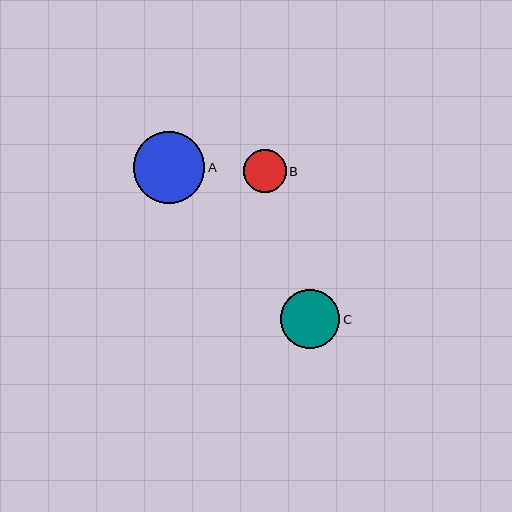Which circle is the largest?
Circle A is the largest with a size of approximately 72 pixels.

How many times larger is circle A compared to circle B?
Circle A is approximately 1.7 times the size of circle B.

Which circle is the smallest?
Circle B is the smallest with a size of approximately 43 pixels.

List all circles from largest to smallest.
From largest to smallest: A, C, B.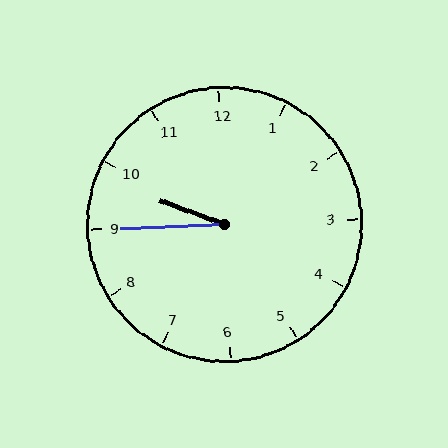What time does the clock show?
9:45.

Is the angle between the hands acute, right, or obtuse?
It is acute.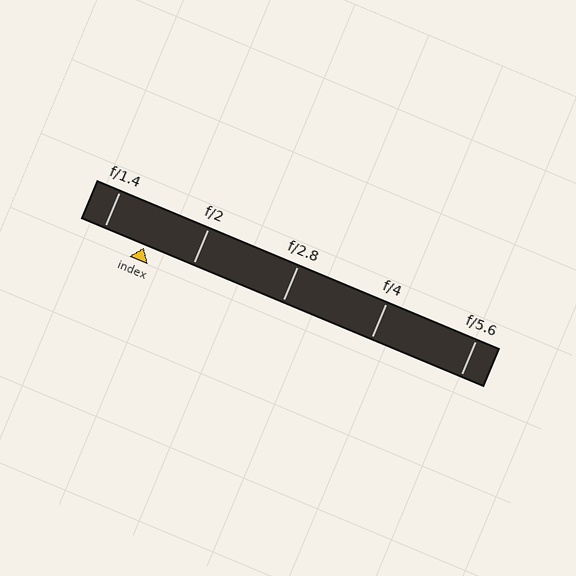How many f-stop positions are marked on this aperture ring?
There are 5 f-stop positions marked.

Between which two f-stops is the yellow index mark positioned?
The index mark is between f/1.4 and f/2.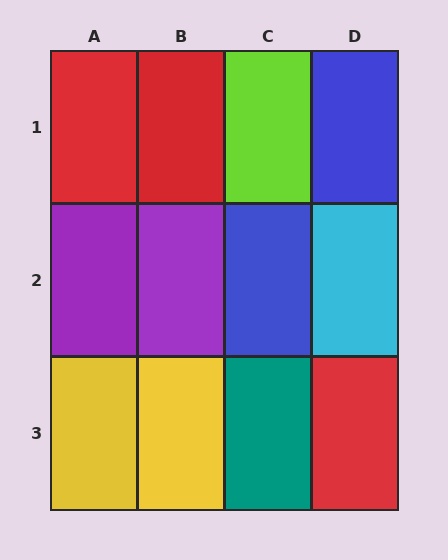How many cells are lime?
1 cell is lime.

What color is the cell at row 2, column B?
Purple.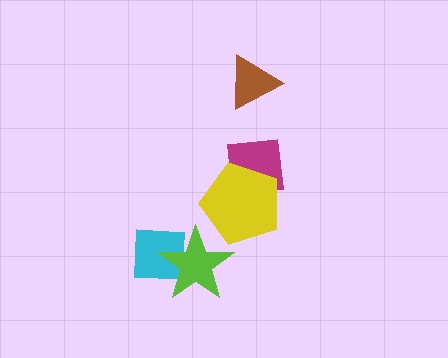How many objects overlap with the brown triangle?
0 objects overlap with the brown triangle.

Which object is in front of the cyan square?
The lime star is in front of the cyan square.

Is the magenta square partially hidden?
Yes, it is partially covered by another shape.